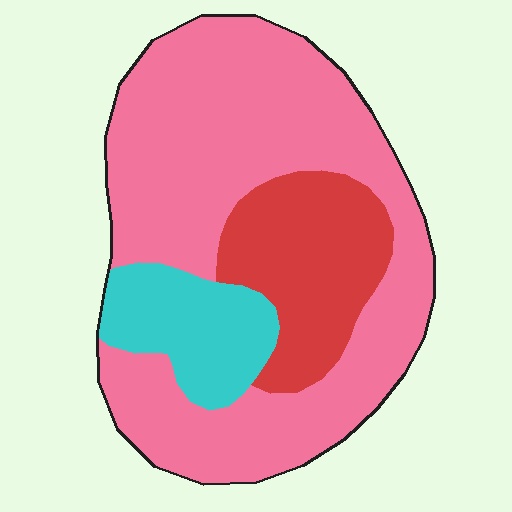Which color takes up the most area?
Pink, at roughly 65%.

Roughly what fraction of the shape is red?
Red covers roughly 20% of the shape.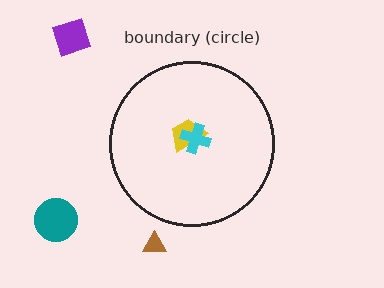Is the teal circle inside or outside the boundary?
Outside.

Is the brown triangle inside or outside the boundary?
Outside.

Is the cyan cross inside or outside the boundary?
Inside.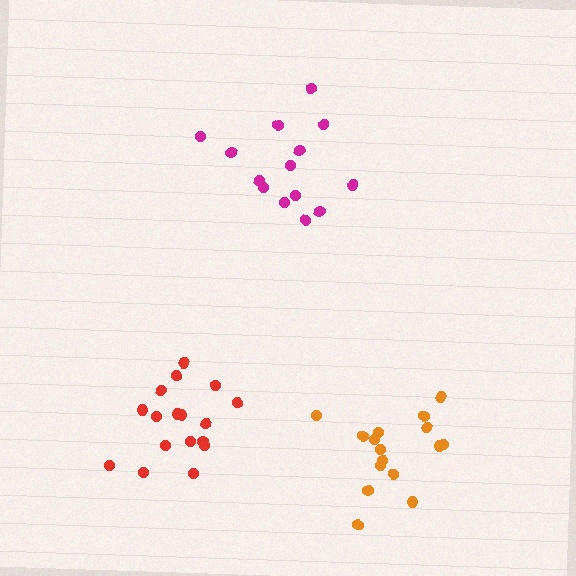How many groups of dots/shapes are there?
There are 3 groups.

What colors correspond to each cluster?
The clusters are colored: magenta, orange, red.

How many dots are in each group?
Group 1: 14 dots, Group 2: 16 dots, Group 3: 17 dots (47 total).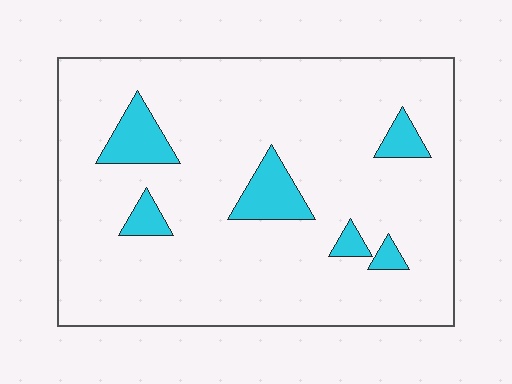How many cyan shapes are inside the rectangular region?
6.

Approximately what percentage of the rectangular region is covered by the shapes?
Approximately 10%.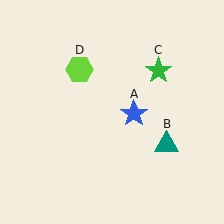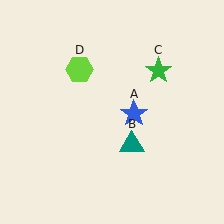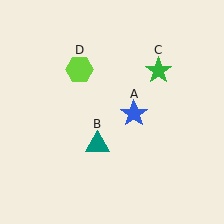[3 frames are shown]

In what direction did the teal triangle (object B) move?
The teal triangle (object B) moved left.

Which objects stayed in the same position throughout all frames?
Blue star (object A) and green star (object C) and lime hexagon (object D) remained stationary.